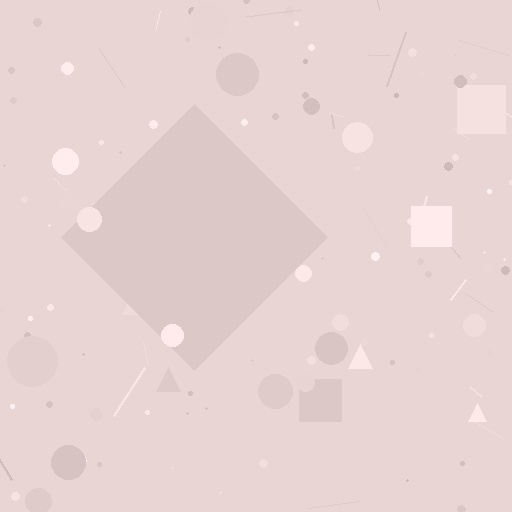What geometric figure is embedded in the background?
A diamond is embedded in the background.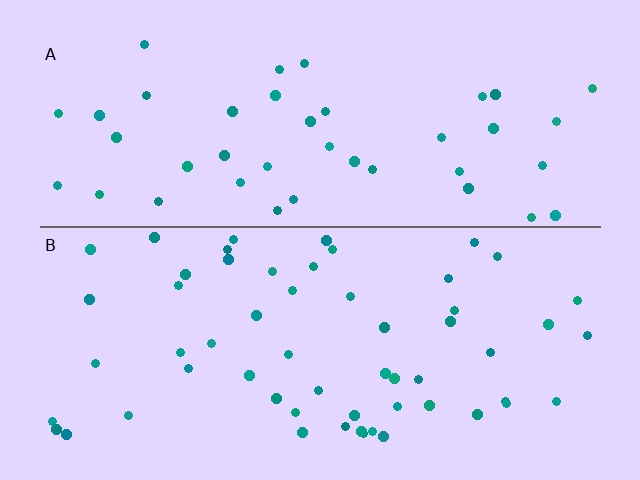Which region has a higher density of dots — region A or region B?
B (the bottom).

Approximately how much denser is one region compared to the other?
Approximately 1.4× — region B over region A.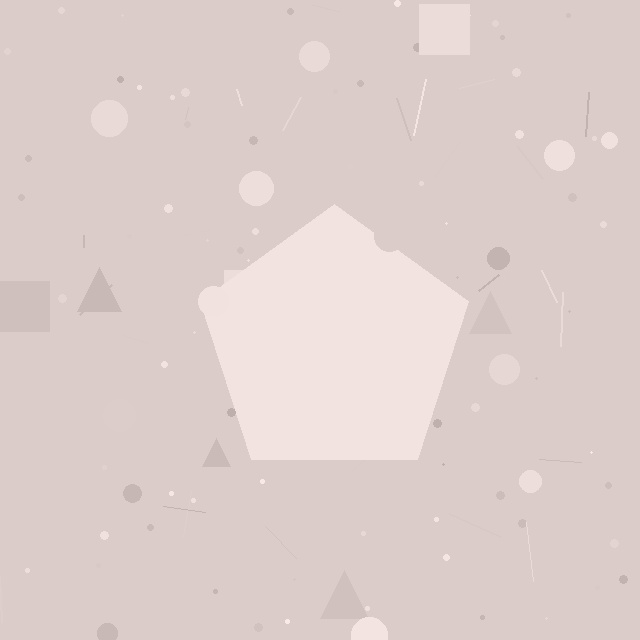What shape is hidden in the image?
A pentagon is hidden in the image.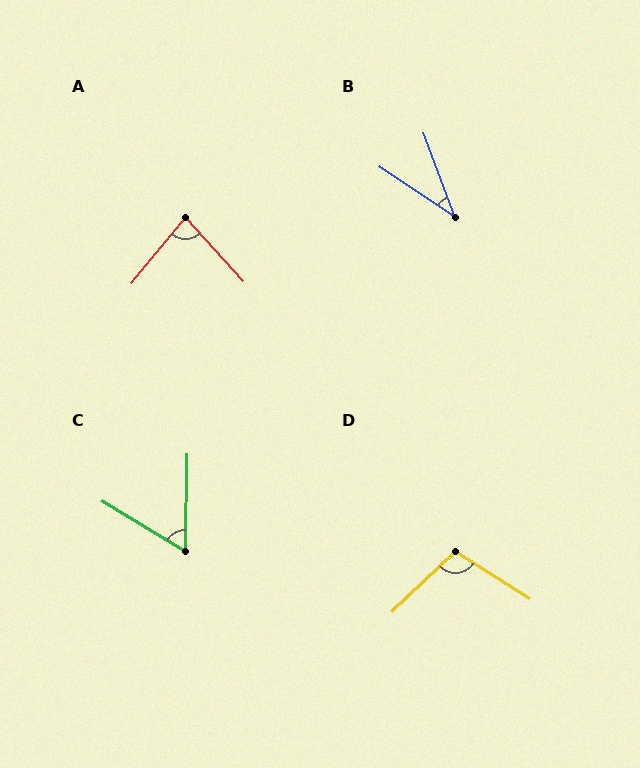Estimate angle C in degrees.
Approximately 60 degrees.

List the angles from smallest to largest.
B (36°), C (60°), A (82°), D (104°).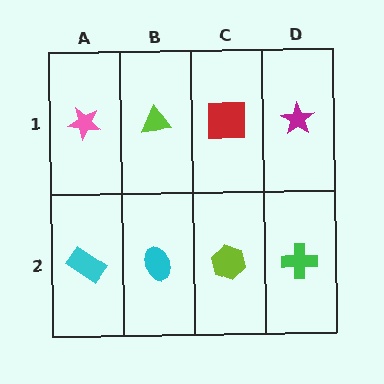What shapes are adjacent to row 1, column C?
A lime hexagon (row 2, column C), a lime triangle (row 1, column B), a magenta star (row 1, column D).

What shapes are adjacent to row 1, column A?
A cyan rectangle (row 2, column A), a lime triangle (row 1, column B).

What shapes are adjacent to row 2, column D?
A magenta star (row 1, column D), a lime hexagon (row 2, column C).